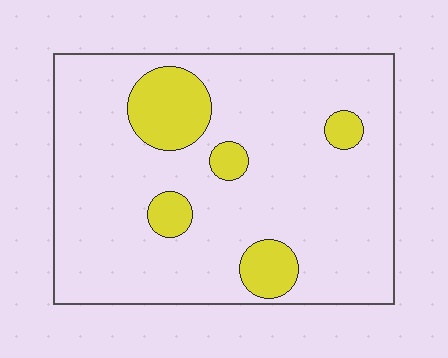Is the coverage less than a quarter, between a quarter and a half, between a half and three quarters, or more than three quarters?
Less than a quarter.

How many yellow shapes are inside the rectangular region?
5.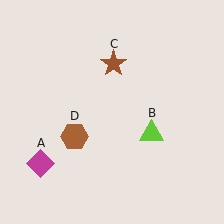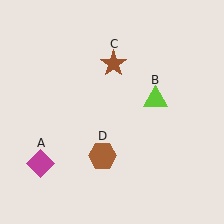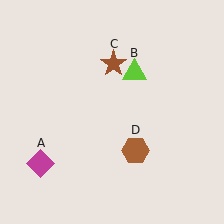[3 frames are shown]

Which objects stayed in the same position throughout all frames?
Magenta diamond (object A) and brown star (object C) remained stationary.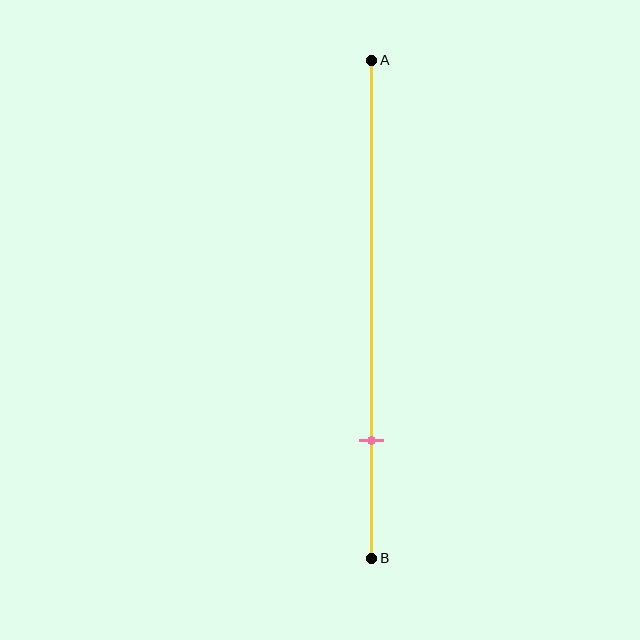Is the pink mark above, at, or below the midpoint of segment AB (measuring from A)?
The pink mark is below the midpoint of segment AB.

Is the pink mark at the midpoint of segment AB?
No, the mark is at about 75% from A, not at the 50% midpoint.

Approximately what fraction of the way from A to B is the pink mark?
The pink mark is approximately 75% of the way from A to B.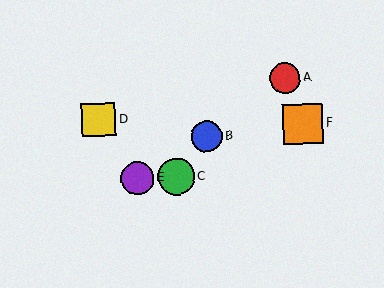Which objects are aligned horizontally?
Objects C, E are aligned horizontally.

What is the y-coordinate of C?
Object C is at y≈177.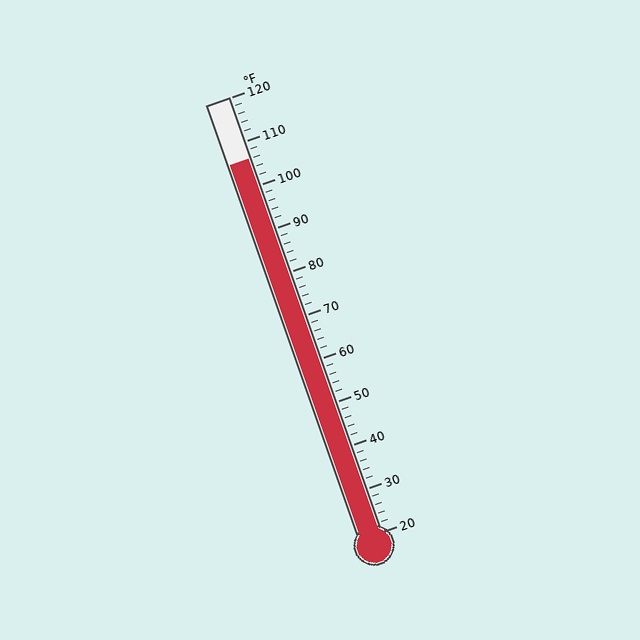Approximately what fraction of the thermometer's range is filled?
The thermometer is filled to approximately 85% of its range.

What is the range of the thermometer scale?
The thermometer scale ranges from 20°F to 120°F.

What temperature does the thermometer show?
The thermometer shows approximately 106°F.